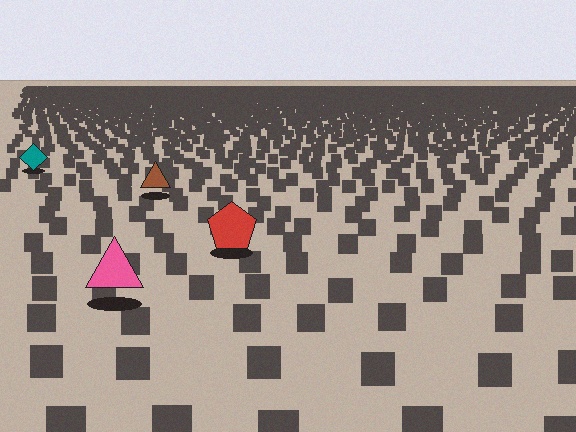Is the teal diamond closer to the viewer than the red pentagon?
No. The red pentagon is closer — you can tell from the texture gradient: the ground texture is coarser near it.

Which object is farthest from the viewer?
The teal diamond is farthest from the viewer. It appears smaller and the ground texture around it is denser.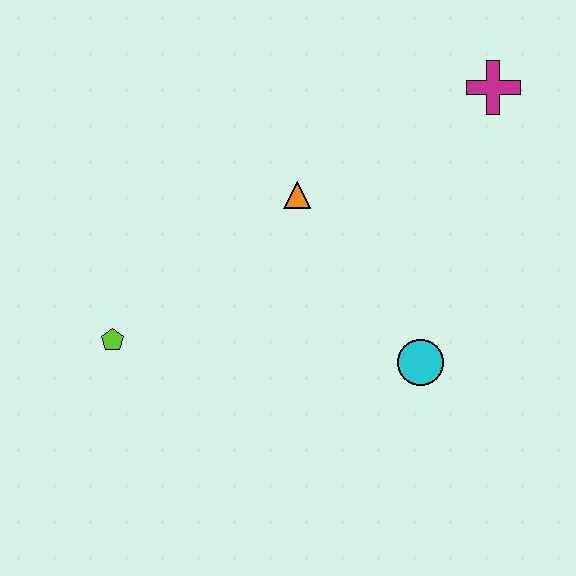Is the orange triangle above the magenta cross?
No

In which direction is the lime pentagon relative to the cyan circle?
The lime pentagon is to the left of the cyan circle.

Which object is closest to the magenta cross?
The orange triangle is closest to the magenta cross.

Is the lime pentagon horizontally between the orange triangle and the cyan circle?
No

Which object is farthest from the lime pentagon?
The magenta cross is farthest from the lime pentagon.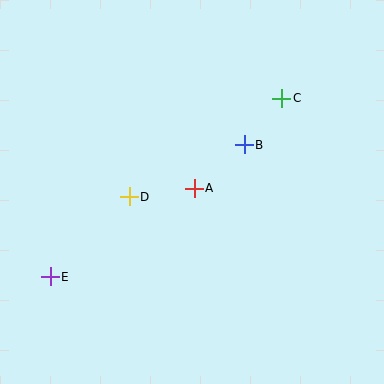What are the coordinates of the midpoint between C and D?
The midpoint between C and D is at (205, 148).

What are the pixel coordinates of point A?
Point A is at (194, 188).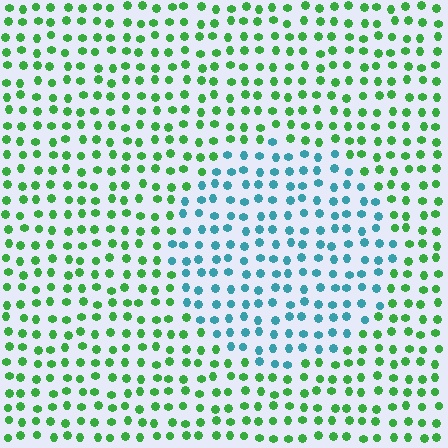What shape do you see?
I see a circle.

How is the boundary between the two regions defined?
The boundary is defined purely by a slight shift in hue (about 63 degrees). Spacing, size, and orientation are identical on both sides.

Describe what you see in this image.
The image is filled with small green elements in a uniform arrangement. A circle-shaped region is visible where the elements are tinted to a slightly different hue, forming a subtle color boundary.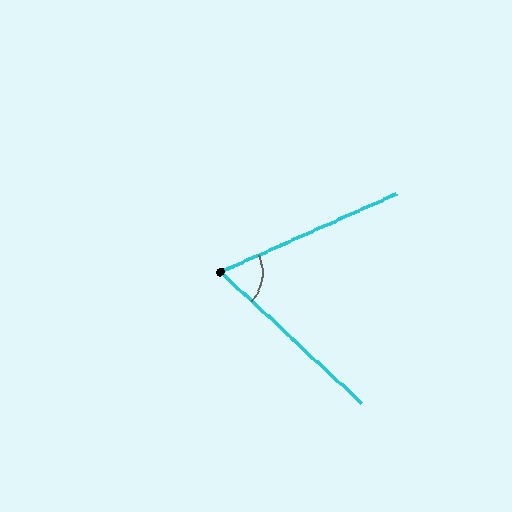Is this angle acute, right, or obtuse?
It is acute.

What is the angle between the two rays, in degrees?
Approximately 67 degrees.